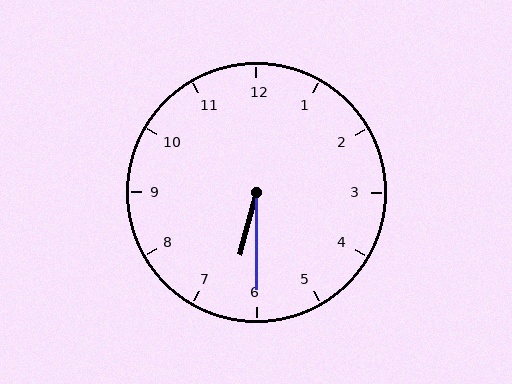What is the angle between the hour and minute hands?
Approximately 15 degrees.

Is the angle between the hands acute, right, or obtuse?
It is acute.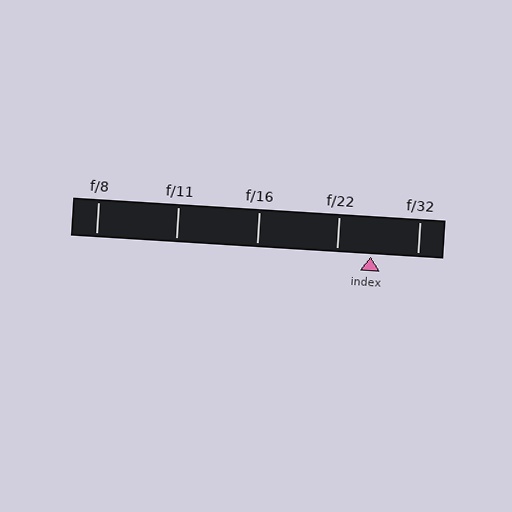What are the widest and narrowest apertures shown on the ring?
The widest aperture shown is f/8 and the narrowest is f/32.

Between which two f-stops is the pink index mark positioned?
The index mark is between f/22 and f/32.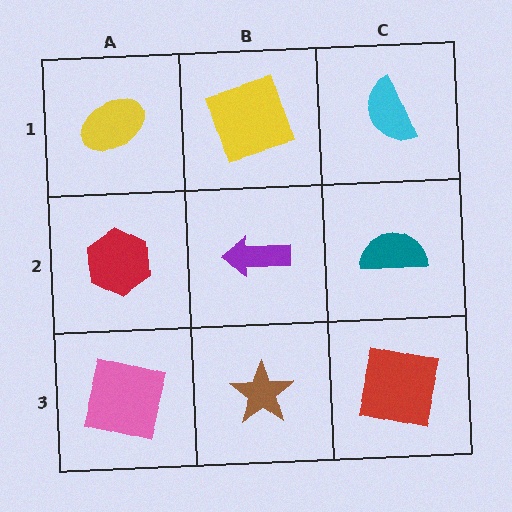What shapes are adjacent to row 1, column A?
A red hexagon (row 2, column A), a yellow square (row 1, column B).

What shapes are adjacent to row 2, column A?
A yellow ellipse (row 1, column A), a pink square (row 3, column A), a purple arrow (row 2, column B).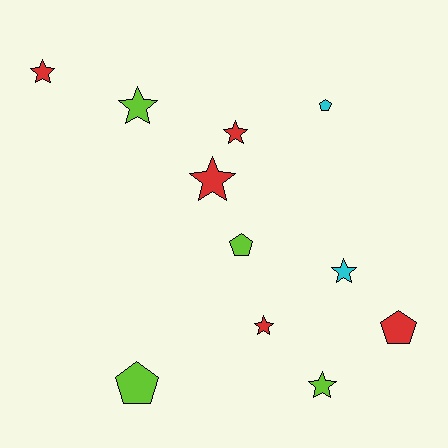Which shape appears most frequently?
Star, with 7 objects.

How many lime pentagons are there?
There are 2 lime pentagons.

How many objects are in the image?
There are 11 objects.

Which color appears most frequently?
Red, with 5 objects.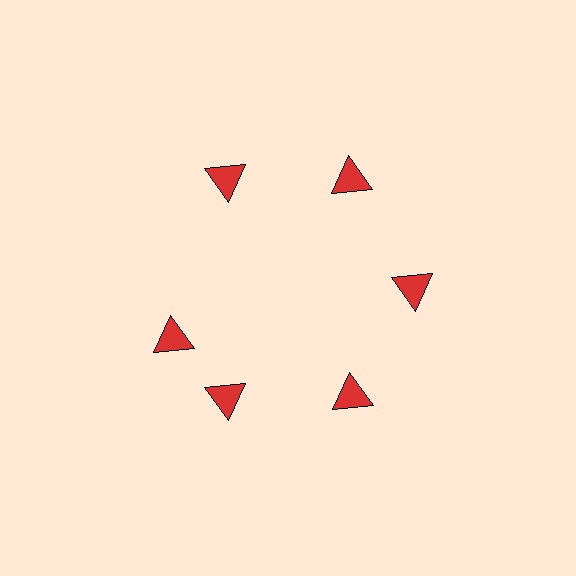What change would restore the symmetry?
The symmetry would be restored by rotating it back into even spacing with its neighbors so that all 6 triangles sit at equal angles and equal distance from the center.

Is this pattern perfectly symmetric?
No. The 6 red triangles are arranged in a ring, but one element near the 9 o'clock position is rotated out of alignment along the ring, breaking the 6-fold rotational symmetry.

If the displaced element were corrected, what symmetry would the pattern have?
It would have 6-fold rotational symmetry — the pattern would map onto itself every 60 degrees.